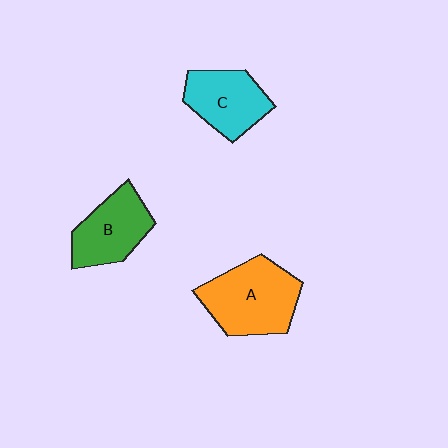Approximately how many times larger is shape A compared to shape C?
Approximately 1.4 times.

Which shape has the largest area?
Shape A (orange).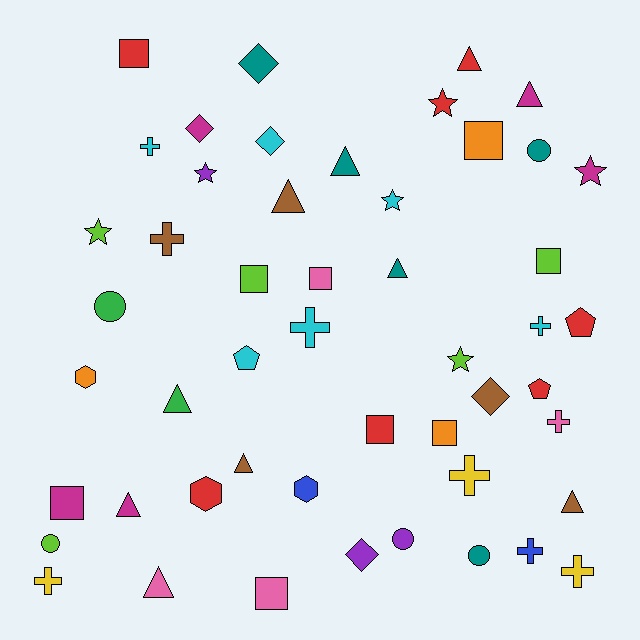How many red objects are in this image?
There are 7 red objects.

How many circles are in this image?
There are 5 circles.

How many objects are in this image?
There are 50 objects.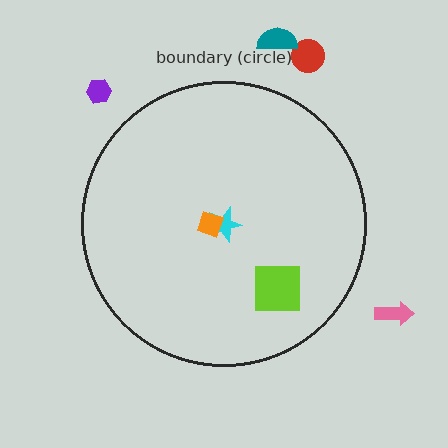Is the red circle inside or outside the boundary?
Outside.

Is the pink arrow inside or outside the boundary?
Outside.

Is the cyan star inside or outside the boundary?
Inside.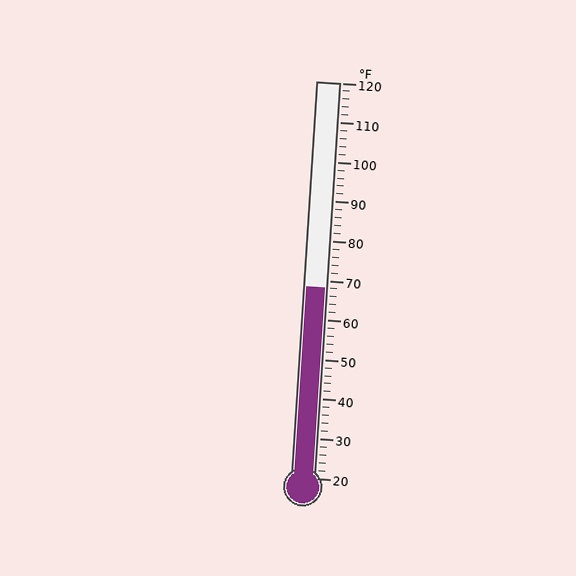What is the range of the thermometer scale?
The thermometer scale ranges from 20°F to 120°F.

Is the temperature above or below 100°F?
The temperature is below 100°F.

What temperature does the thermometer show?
The thermometer shows approximately 68°F.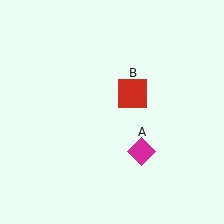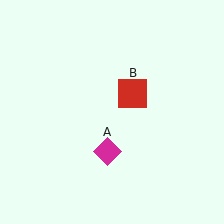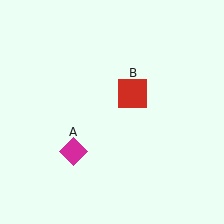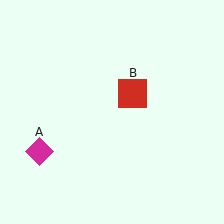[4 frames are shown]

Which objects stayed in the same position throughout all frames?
Red square (object B) remained stationary.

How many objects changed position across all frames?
1 object changed position: magenta diamond (object A).